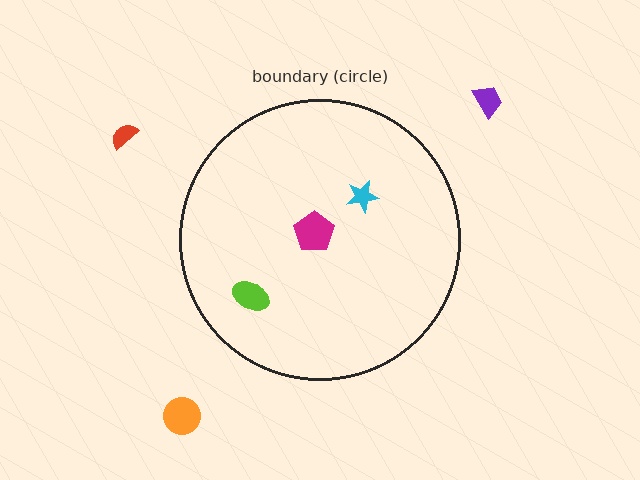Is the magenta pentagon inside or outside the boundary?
Inside.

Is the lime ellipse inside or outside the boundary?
Inside.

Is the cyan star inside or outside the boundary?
Inside.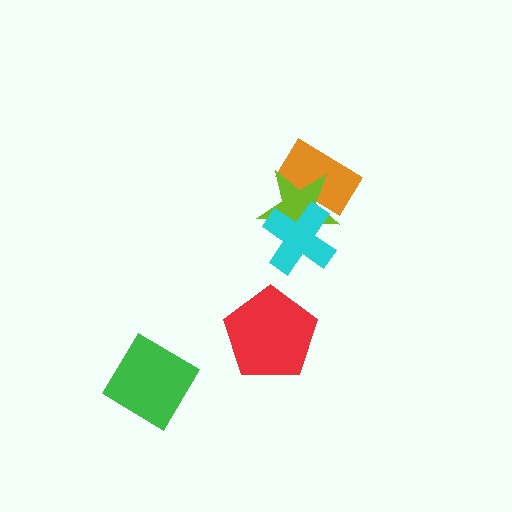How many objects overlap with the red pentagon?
0 objects overlap with the red pentagon.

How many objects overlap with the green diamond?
0 objects overlap with the green diamond.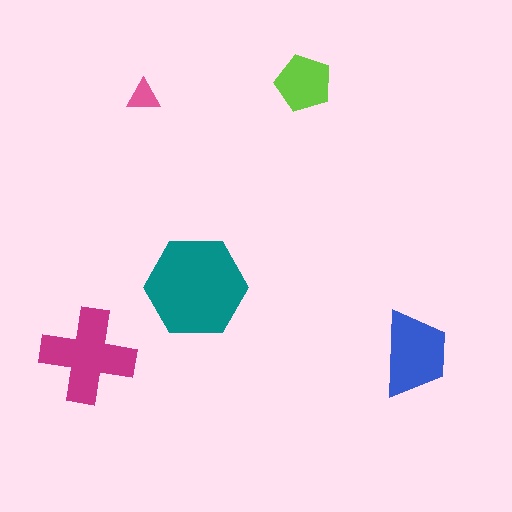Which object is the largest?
The teal hexagon.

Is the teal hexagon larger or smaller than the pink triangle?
Larger.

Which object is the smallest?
The pink triangle.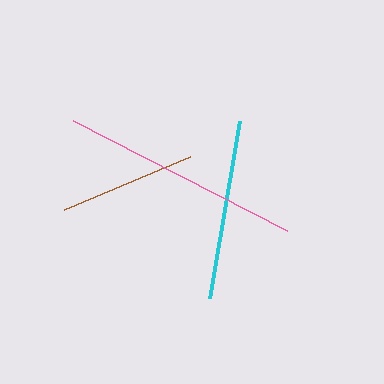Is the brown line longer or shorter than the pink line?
The pink line is longer than the brown line.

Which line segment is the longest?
The pink line is the longest at approximately 240 pixels.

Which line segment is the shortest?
The brown line is the shortest at approximately 136 pixels.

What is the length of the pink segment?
The pink segment is approximately 240 pixels long.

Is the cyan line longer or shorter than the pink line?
The pink line is longer than the cyan line.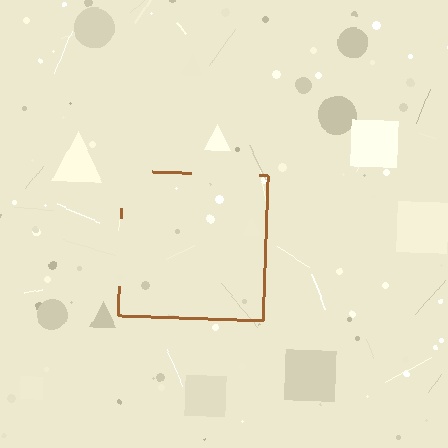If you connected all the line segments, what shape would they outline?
They would outline a square.